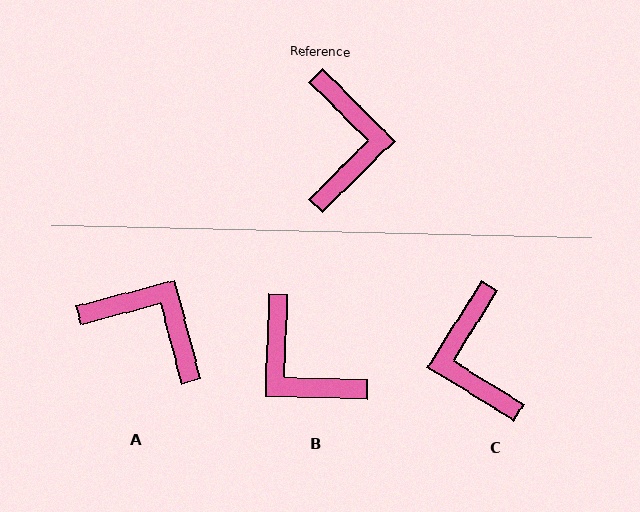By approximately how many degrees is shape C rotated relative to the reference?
Approximately 167 degrees clockwise.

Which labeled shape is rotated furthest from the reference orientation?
C, about 167 degrees away.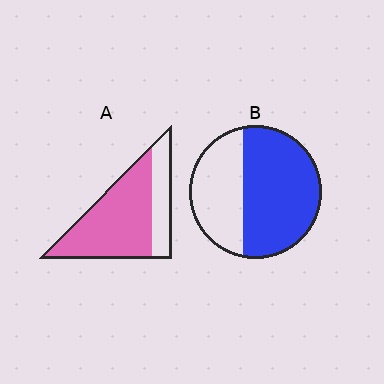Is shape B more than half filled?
Yes.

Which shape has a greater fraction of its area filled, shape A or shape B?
Shape A.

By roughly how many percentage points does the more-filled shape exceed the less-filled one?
By roughly 10 percentage points (A over B).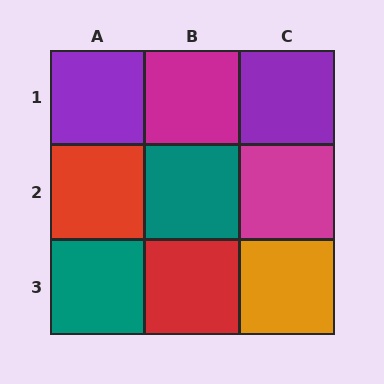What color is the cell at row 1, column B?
Magenta.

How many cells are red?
2 cells are red.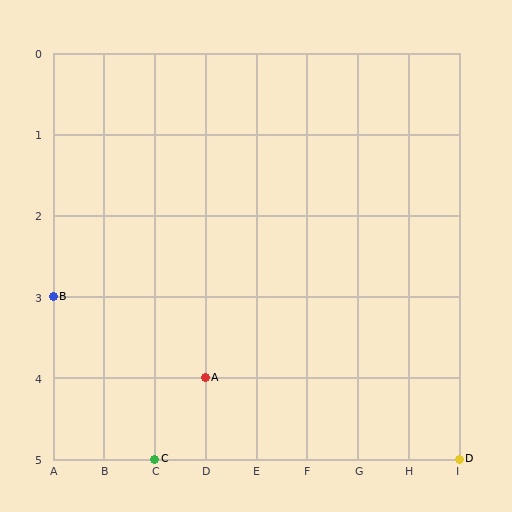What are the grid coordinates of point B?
Point B is at grid coordinates (A, 3).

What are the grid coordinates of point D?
Point D is at grid coordinates (I, 5).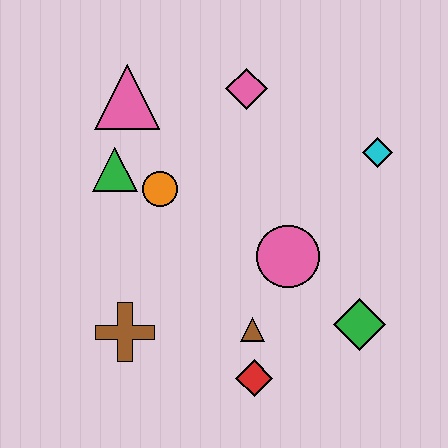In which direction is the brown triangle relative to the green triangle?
The brown triangle is below the green triangle.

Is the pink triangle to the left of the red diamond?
Yes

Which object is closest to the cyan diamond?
The pink circle is closest to the cyan diamond.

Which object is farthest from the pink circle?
The pink triangle is farthest from the pink circle.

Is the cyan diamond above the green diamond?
Yes